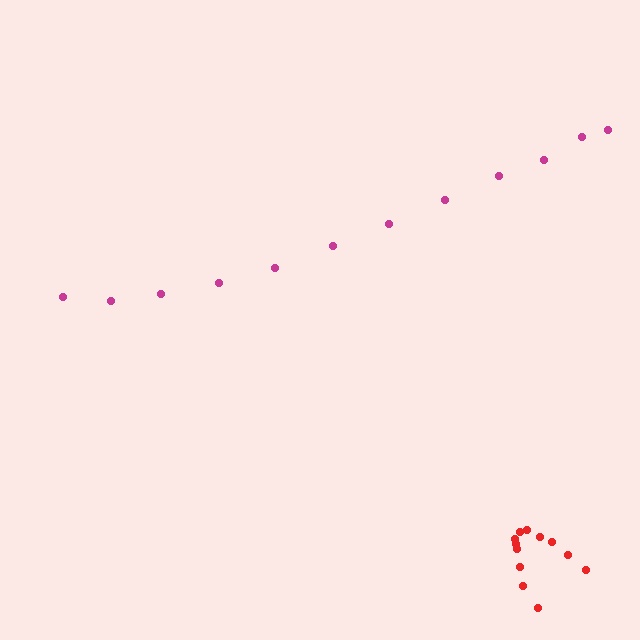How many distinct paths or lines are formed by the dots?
There are 2 distinct paths.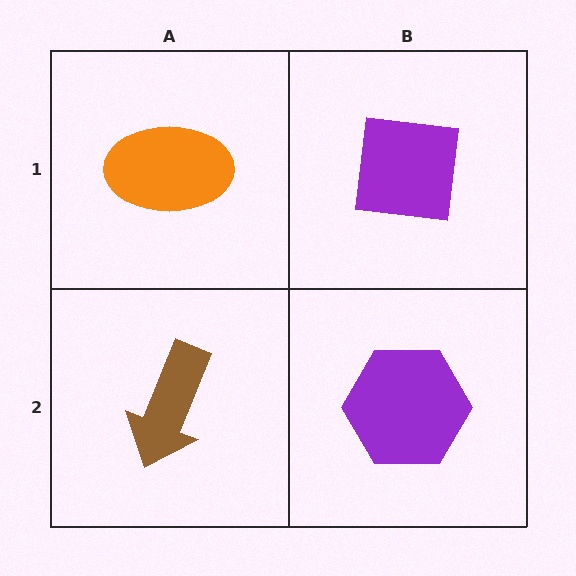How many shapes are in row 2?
2 shapes.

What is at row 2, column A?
A brown arrow.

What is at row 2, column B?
A purple hexagon.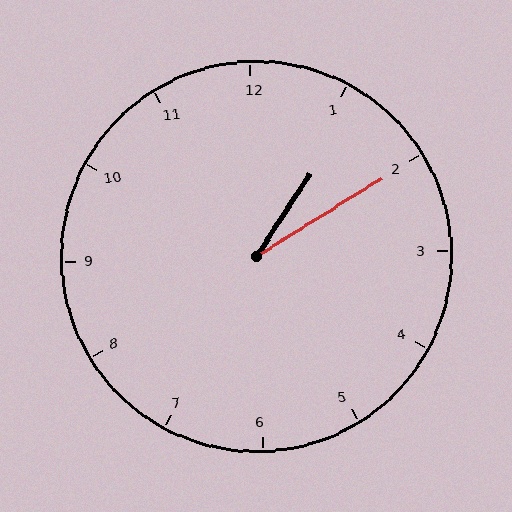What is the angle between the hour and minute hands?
Approximately 25 degrees.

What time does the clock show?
1:10.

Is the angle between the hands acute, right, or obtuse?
It is acute.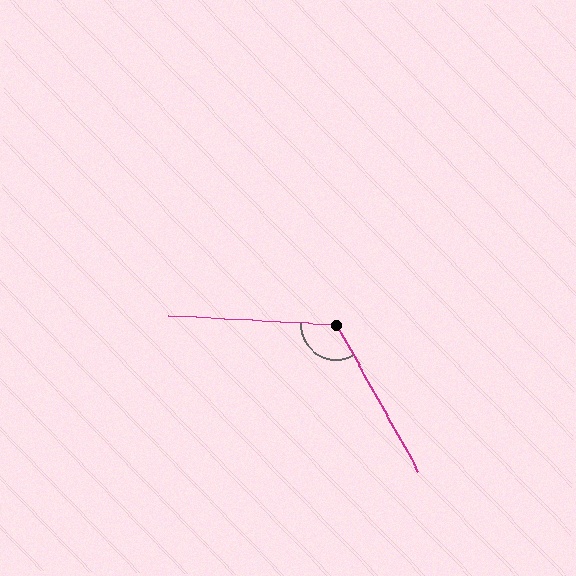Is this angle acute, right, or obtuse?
It is obtuse.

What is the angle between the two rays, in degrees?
Approximately 122 degrees.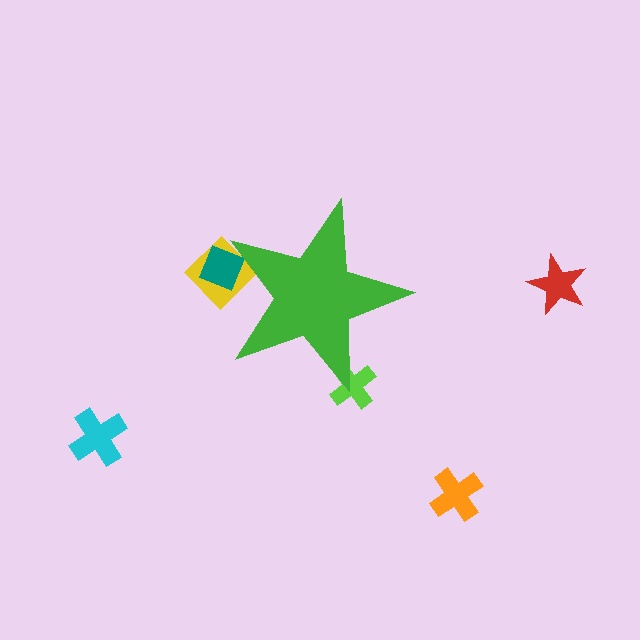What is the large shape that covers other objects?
A green star.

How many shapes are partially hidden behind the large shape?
3 shapes are partially hidden.